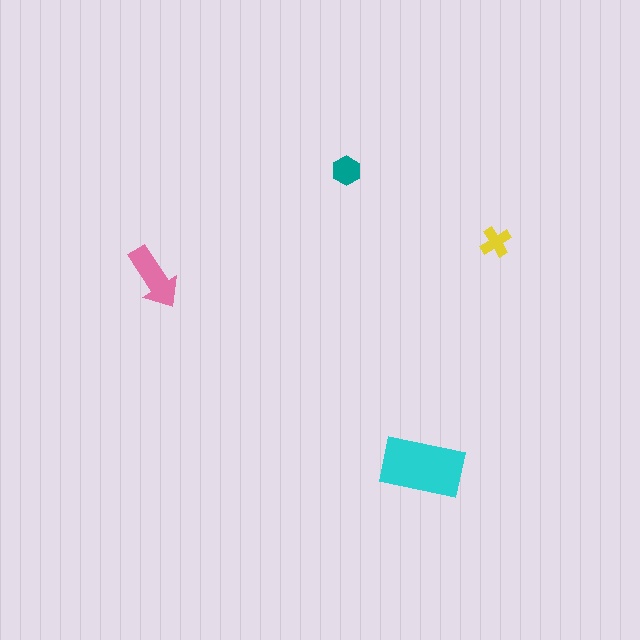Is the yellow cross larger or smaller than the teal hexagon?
Smaller.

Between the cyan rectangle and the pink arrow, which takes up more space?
The cyan rectangle.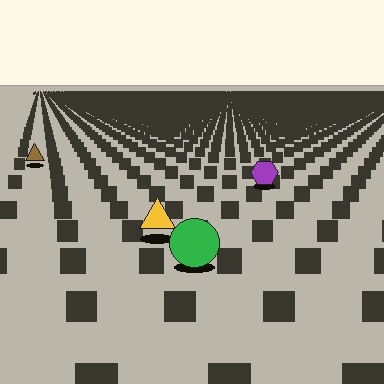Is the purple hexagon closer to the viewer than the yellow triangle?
No. The yellow triangle is closer — you can tell from the texture gradient: the ground texture is coarser near it.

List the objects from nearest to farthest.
From nearest to farthest: the green circle, the yellow triangle, the purple hexagon, the brown triangle.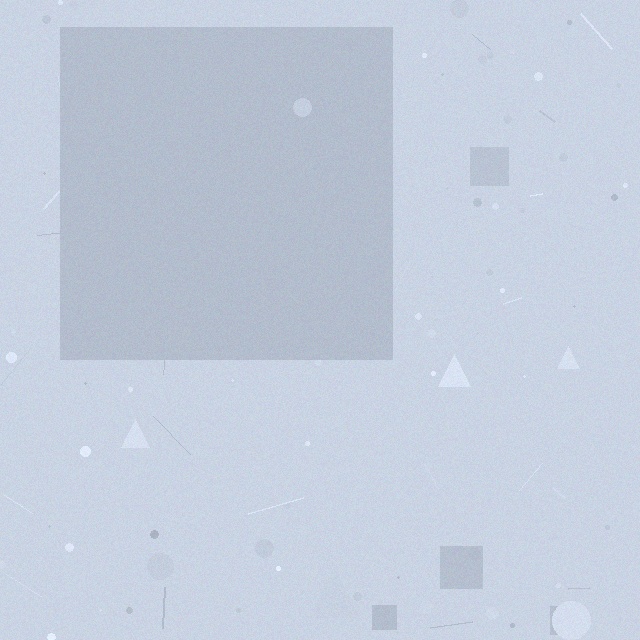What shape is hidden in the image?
A square is hidden in the image.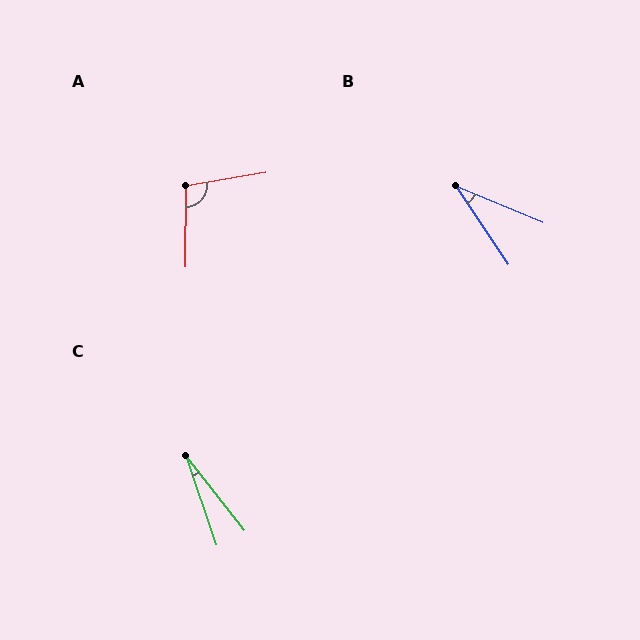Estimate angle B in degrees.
Approximately 34 degrees.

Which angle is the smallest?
C, at approximately 19 degrees.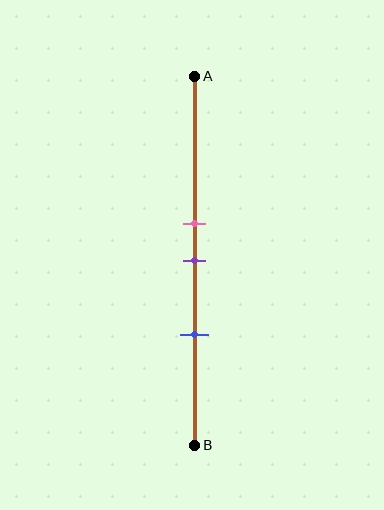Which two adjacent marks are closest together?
The pink and purple marks are the closest adjacent pair.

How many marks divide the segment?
There are 3 marks dividing the segment.